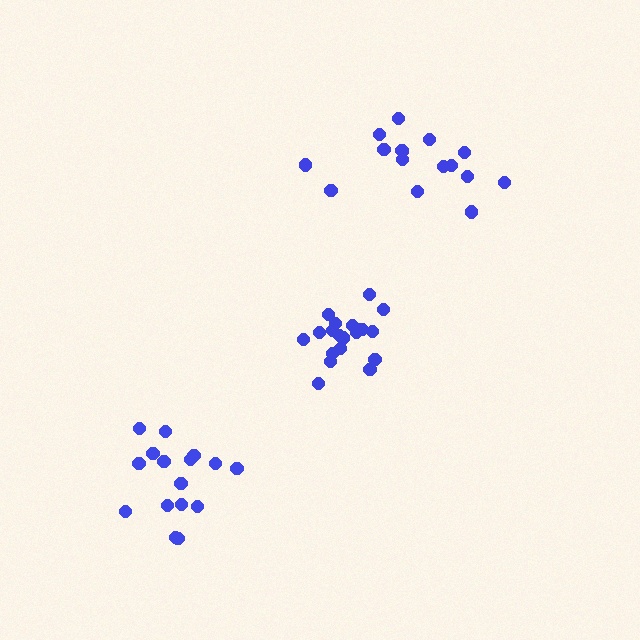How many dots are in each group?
Group 1: 20 dots, Group 2: 16 dots, Group 3: 16 dots (52 total).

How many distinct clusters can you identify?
There are 3 distinct clusters.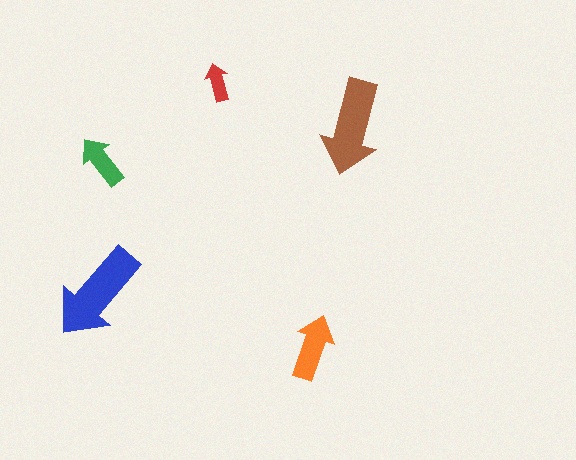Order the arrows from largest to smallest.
the blue one, the brown one, the orange one, the green one, the red one.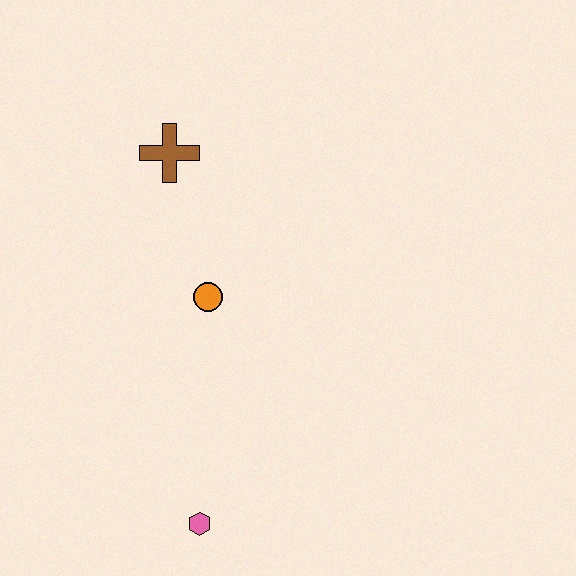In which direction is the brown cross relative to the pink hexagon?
The brown cross is above the pink hexagon.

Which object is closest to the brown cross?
The orange circle is closest to the brown cross.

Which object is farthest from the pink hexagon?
The brown cross is farthest from the pink hexagon.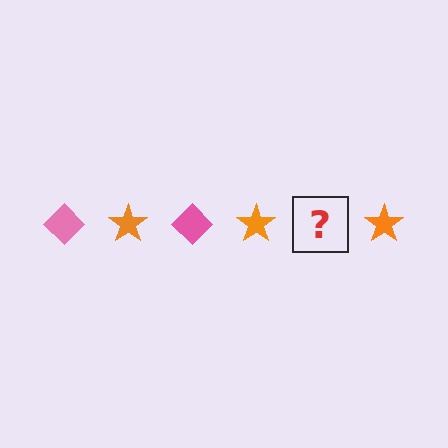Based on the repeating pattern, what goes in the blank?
The blank should be a pink diamond.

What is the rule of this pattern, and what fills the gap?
The rule is that the pattern alternates between pink diamond and orange star. The gap should be filled with a pink diamond.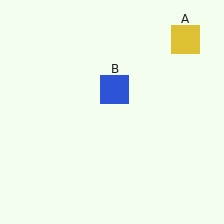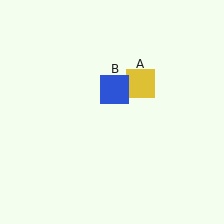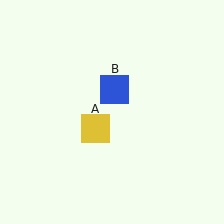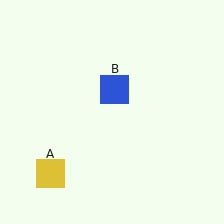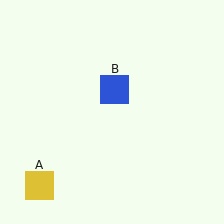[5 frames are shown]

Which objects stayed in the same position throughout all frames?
Blue square (object B) remained stationary.